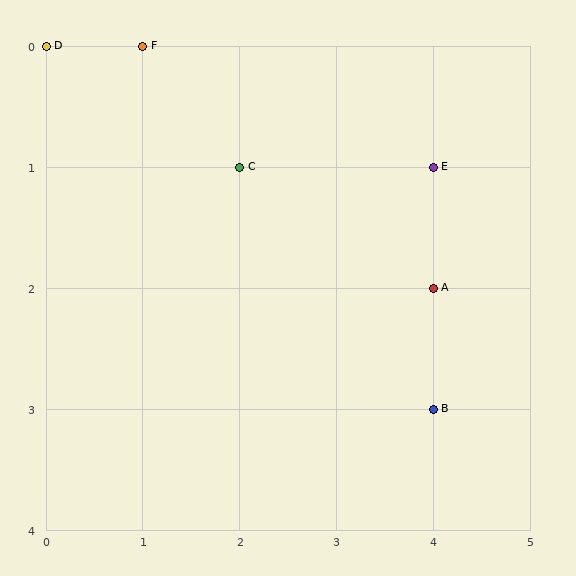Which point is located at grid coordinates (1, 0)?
Point F is at (1, 0).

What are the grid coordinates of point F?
Point F is at grid coordinates (1, 0).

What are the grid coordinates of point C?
Point C is at grid coordinates (2, 1).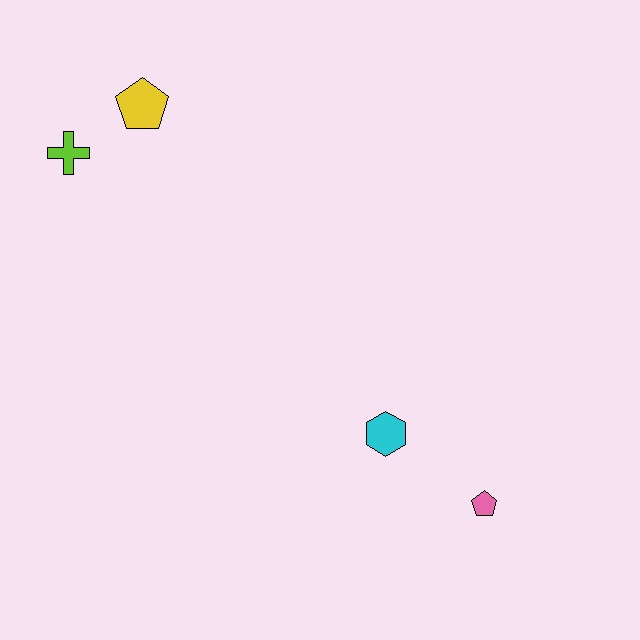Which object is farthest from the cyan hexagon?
The lime cross is farthest from the cyan hexagon.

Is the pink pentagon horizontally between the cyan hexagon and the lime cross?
No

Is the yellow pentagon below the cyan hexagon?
No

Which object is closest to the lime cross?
The yellow pentagon is closest to the lime cross.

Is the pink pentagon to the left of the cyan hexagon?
No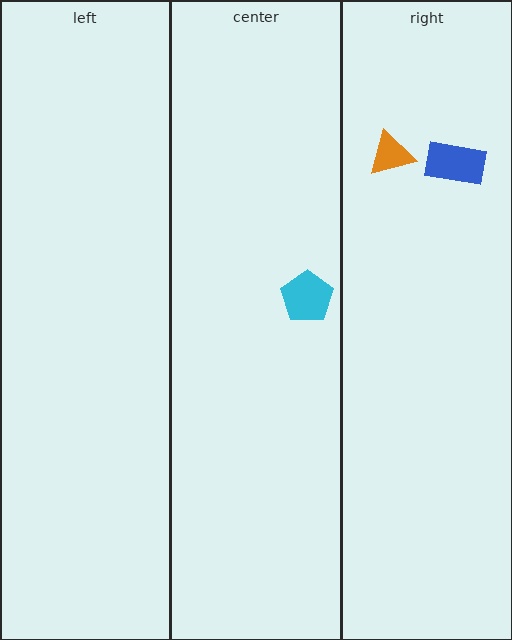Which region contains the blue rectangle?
The right region.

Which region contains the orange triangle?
The right region.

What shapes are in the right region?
The blue rectangle, the orange triangle.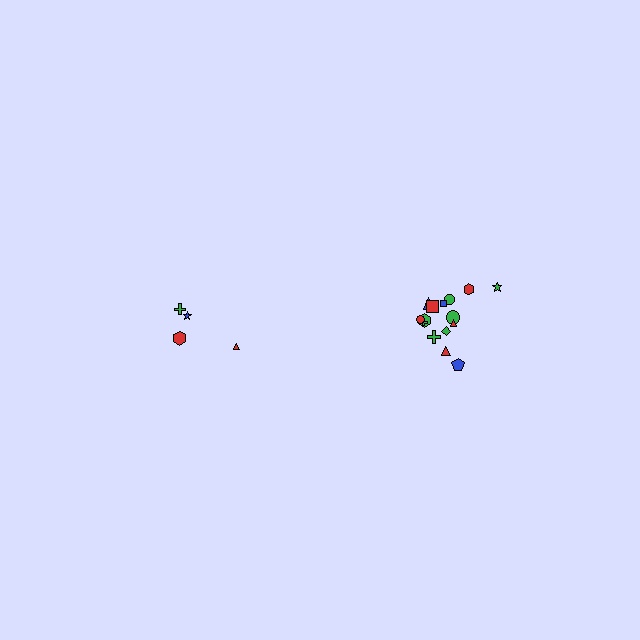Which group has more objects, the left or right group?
The right group.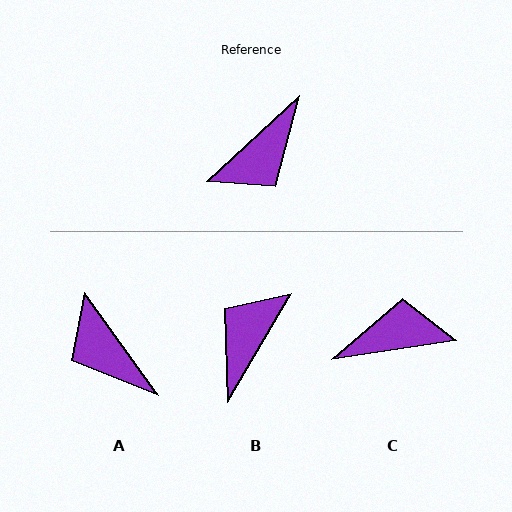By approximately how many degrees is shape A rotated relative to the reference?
Approximately 97 degrees clockwise.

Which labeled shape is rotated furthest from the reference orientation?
B, about 163 degrees away.